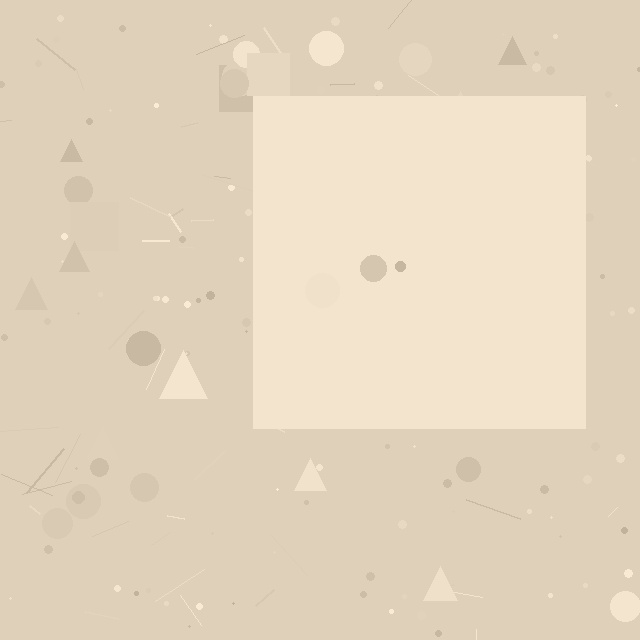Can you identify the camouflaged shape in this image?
The camouflaged shape is a square.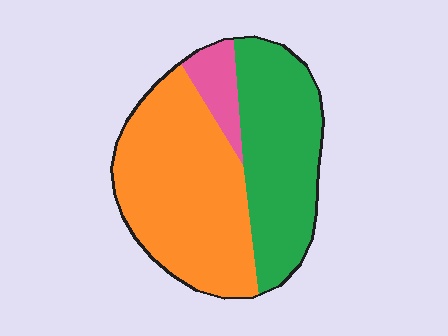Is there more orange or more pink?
Orange.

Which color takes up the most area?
Orange, at roughly 50%.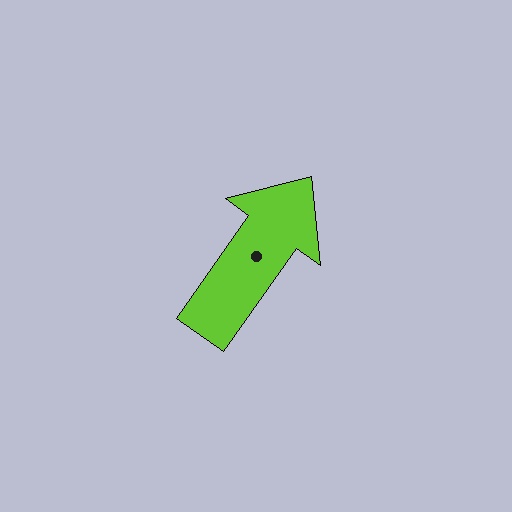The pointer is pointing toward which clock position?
Roughly 1 o'clock.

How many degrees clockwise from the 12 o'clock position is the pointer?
Approximately 35 degrees.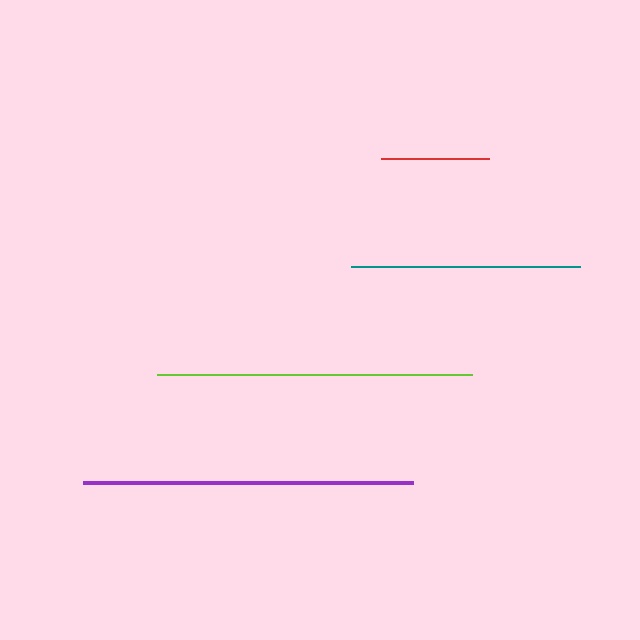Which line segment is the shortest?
The red line is the shortest at approximately 108 pixels.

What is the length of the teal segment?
The teal segment is approximately 229 pixels long.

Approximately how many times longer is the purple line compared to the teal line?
The purple line is approximately 1.4 times the length of the teal line.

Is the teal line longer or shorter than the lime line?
The lime line is longer than the teal line.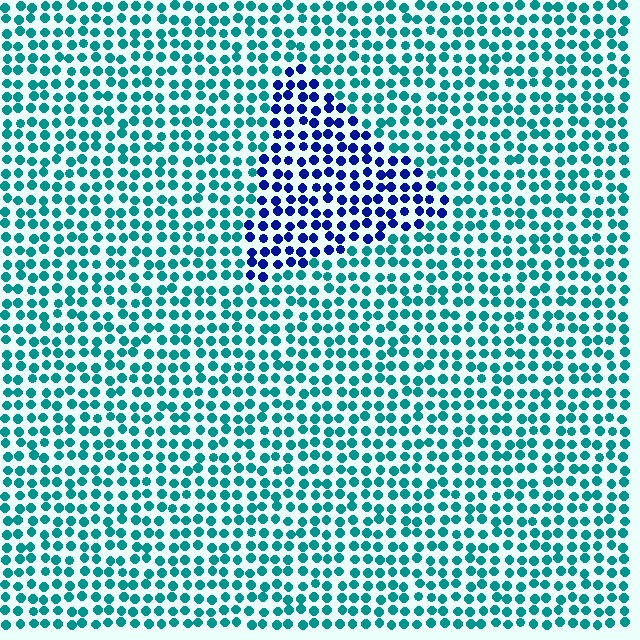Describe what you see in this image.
The image is filled with small teal elements in a uniform arrangement. A triangle-shaped region is visible where the elements are tinted to a slightly different hue, forming a subtle color boundary.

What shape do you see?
I see a triangle.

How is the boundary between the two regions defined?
The boundary is defined purely by a slight shift in hue (about 56 degrees). Spacing, size, and orientation are identical on both sides.